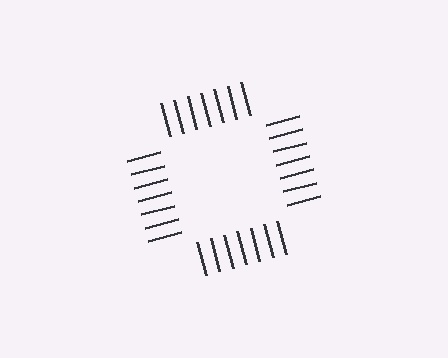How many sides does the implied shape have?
4 sides — the line-ends trace a square.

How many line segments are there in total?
28 — 7 along each of the 4 edges.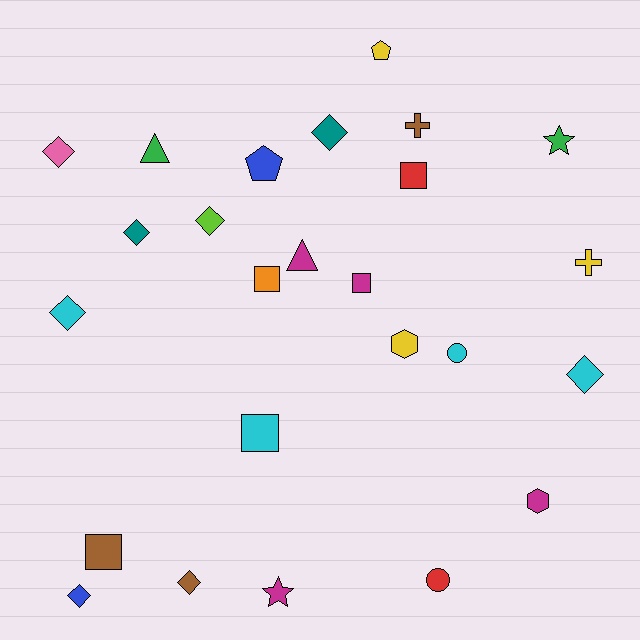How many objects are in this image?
There are 25 objects.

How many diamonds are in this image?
There are 8 diamonds.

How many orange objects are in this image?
There is 1 orange object.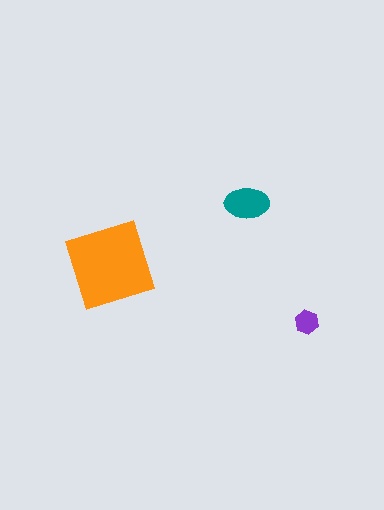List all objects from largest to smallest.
The orange diamond, the teal ellipse, the purple hexagon.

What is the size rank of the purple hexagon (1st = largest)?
3rd.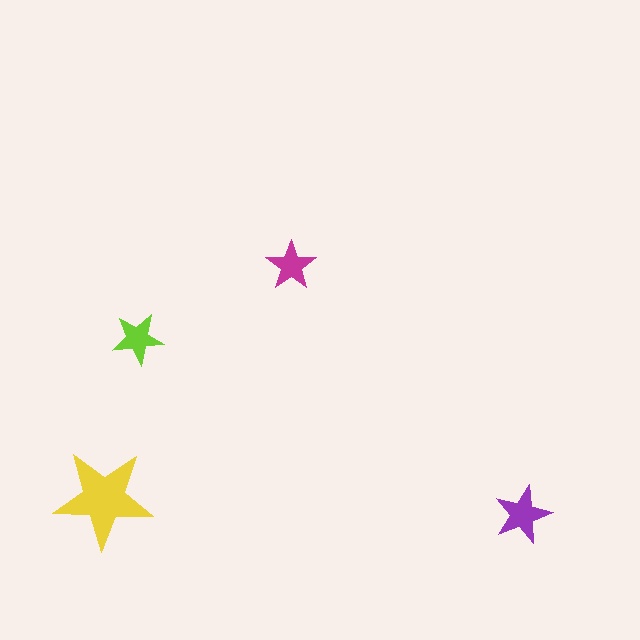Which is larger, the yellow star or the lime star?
The yellow one.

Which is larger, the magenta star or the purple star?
The purple one.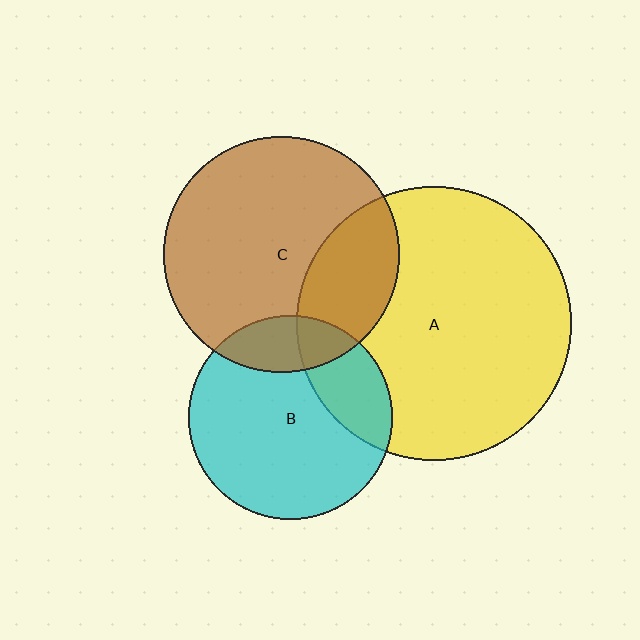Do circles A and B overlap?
Yes.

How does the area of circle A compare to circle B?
Approximately 1.8 times.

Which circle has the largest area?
Circle A (yellow).